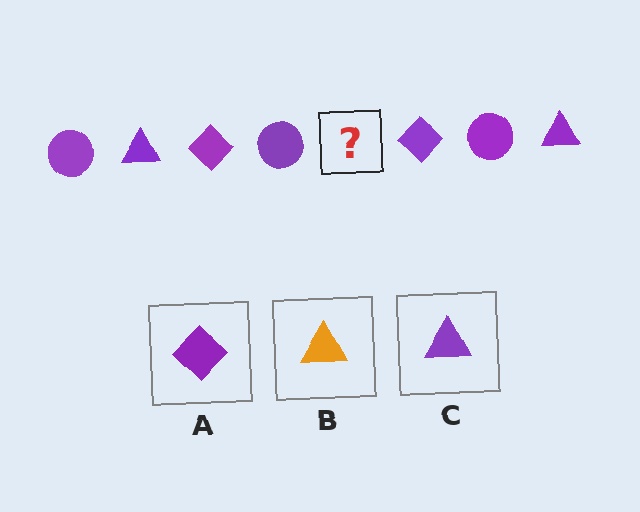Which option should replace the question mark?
Option C.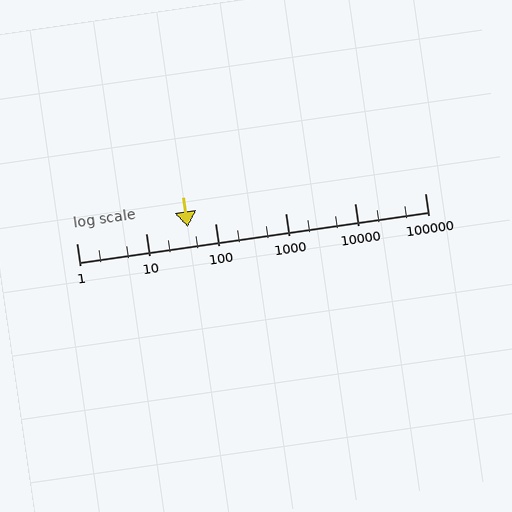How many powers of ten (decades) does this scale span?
The scale spans 5 decades, from 1 to 100000.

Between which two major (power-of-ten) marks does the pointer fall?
The pointer is between 10 and 100.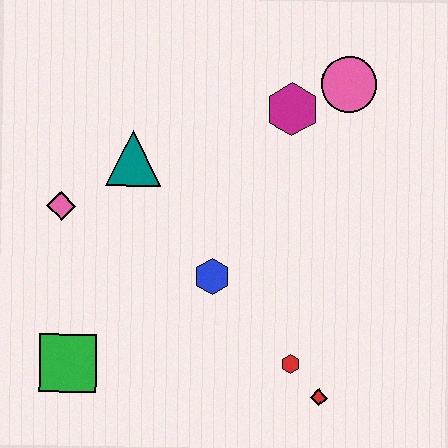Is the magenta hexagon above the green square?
Yes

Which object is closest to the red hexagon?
The red diamond is closest to the red hexagon.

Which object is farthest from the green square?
The pink circle is farthest from the green square.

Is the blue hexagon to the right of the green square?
Yes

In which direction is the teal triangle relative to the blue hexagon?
The teal triangle is above the blue hexagon.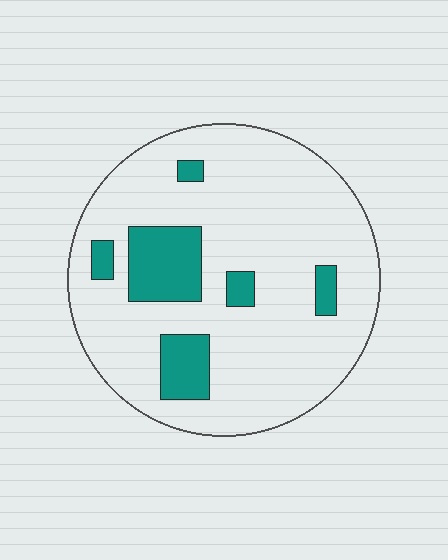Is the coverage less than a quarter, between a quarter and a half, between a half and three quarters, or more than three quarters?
Less than a quarter.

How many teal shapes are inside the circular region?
6.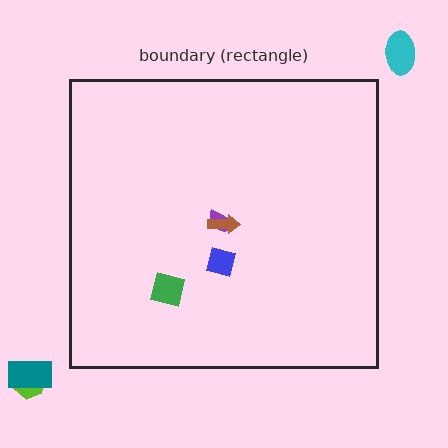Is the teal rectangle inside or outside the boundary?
Outside.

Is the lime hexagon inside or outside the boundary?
Outside.